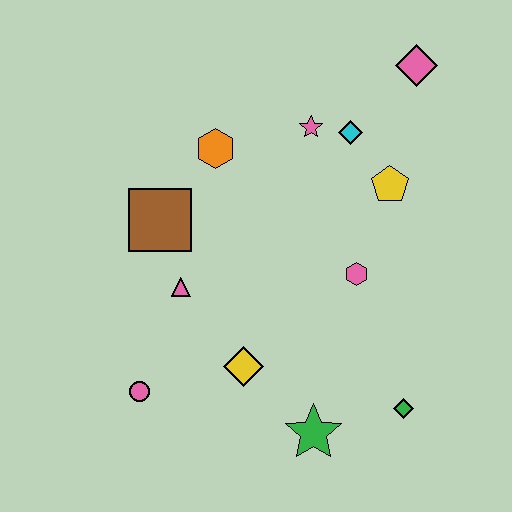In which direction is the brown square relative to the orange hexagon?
The brown square is below the orange hexagon.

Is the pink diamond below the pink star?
No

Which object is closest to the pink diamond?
The cyan diamond is closest to the pink diamond.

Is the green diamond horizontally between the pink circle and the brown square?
No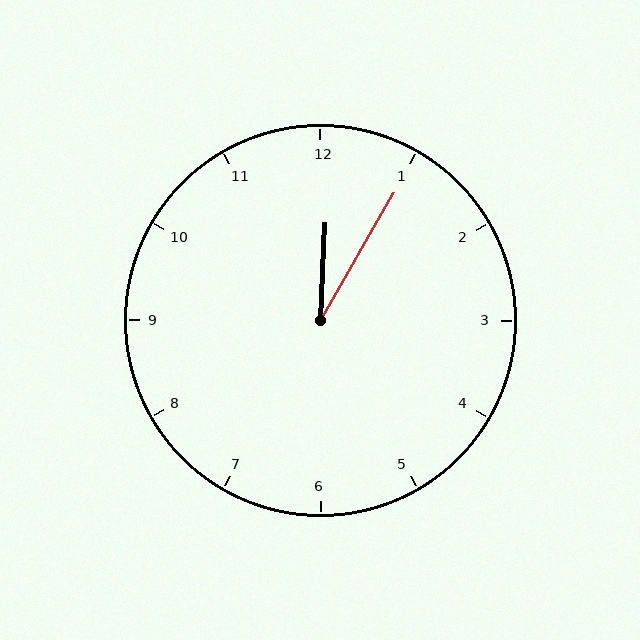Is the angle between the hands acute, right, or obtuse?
It is acute.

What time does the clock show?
12:05.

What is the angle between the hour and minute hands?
Approximately 28 degrees.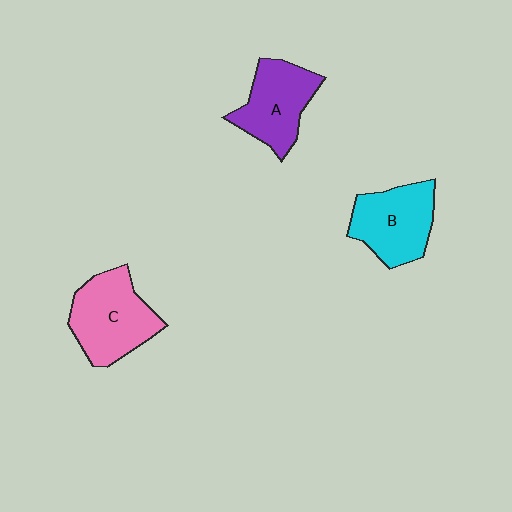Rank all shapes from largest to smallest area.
From largest to smallest: C (pink), B (cyan), A (purple).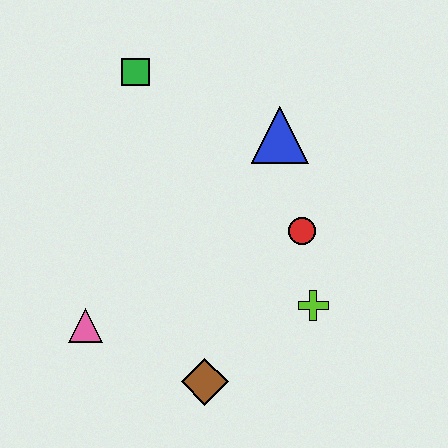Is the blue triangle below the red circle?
No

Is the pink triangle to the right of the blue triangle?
No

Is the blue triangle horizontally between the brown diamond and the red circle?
Yes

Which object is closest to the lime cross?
The red circle is closest to the lime cross.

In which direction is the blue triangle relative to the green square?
The blue triangle is to the right of the green square.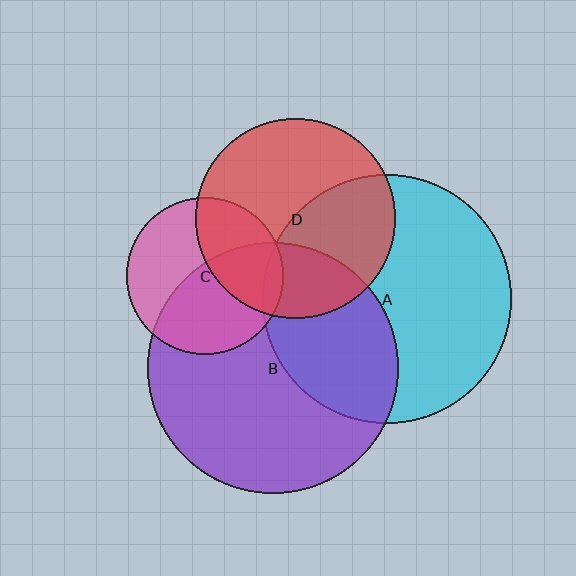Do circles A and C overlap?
Yes.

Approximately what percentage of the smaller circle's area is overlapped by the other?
Approximately 5%.